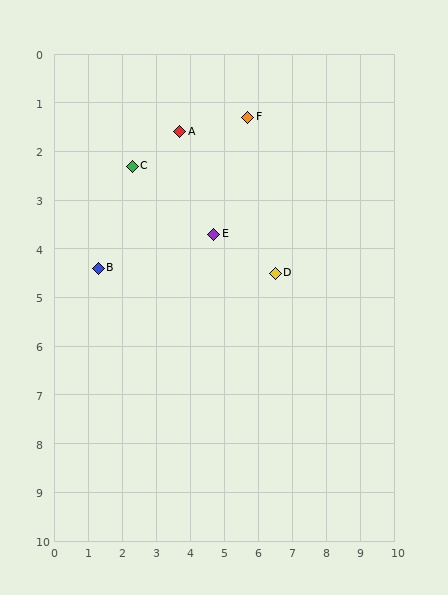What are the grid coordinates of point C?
Point C is at approximately (2.3, 2.3).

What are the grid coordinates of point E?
Point E is at approximately (4.7, 3.7).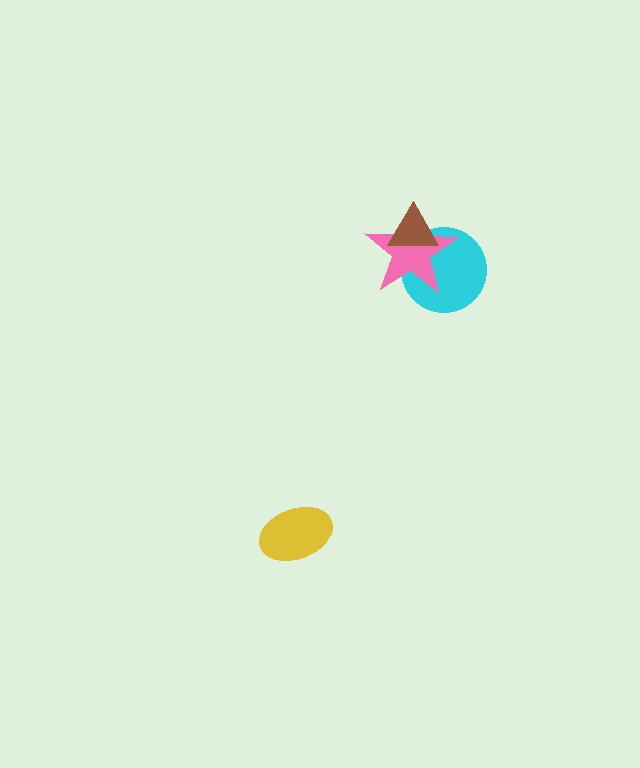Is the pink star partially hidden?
Yes, it is partially covered by another shape.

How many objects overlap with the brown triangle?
2 objects overlap with the brown triangle.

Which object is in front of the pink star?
The brown triangle is in front of the pink star.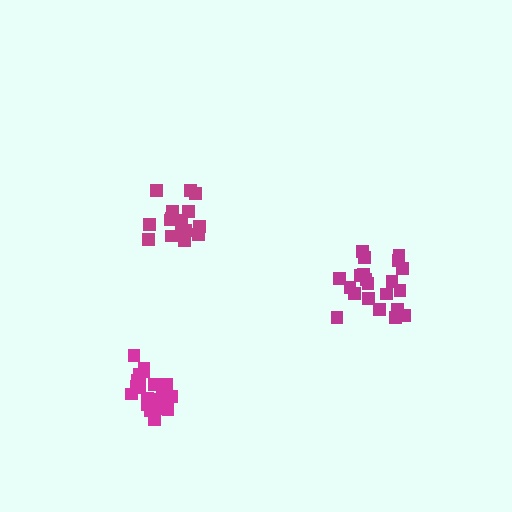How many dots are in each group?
Group 1: 20 dots, Group 2: 16 dots, Group 3: 21 dots (57 total).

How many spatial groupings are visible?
There are 3 spatial groupings.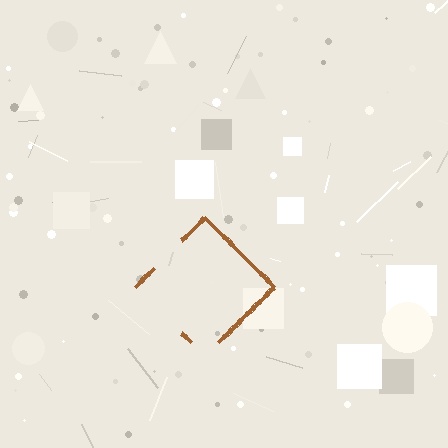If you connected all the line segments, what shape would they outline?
They would outline a diamond.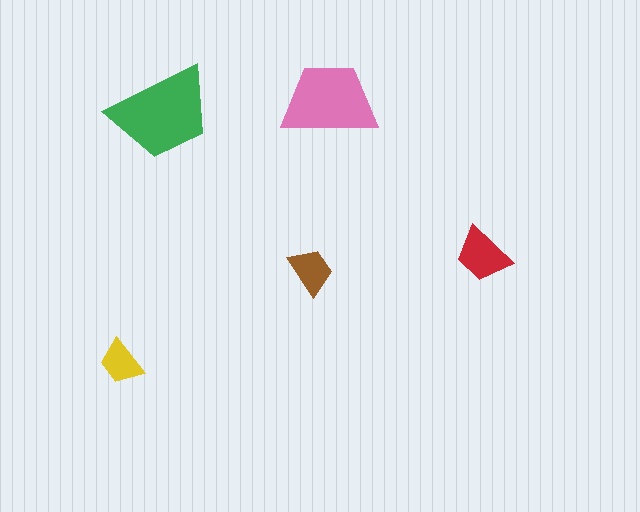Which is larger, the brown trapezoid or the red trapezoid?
The red one.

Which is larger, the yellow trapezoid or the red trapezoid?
The red one.